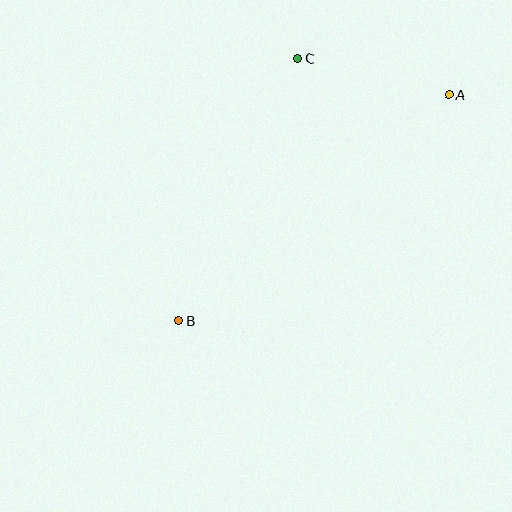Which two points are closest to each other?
Points A and C are closest to each other.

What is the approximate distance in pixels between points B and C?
The distance between B and C is approximately 288 pixels.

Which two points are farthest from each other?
Points A and B are farthest from each other.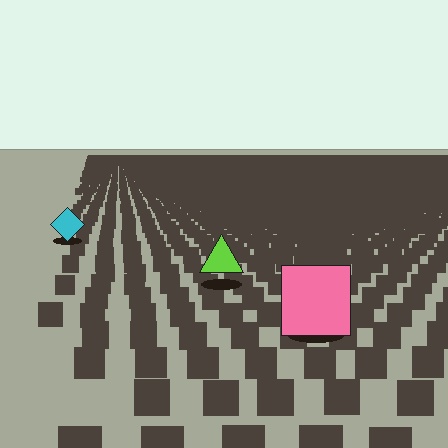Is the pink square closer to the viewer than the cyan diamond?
Yes. The pink square is closer — you can tell from the texture gradient: the ground texture is coarser near it.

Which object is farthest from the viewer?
The cyan diamond is farthest from the viewer. It appears smaller and the ground texture around it is denser.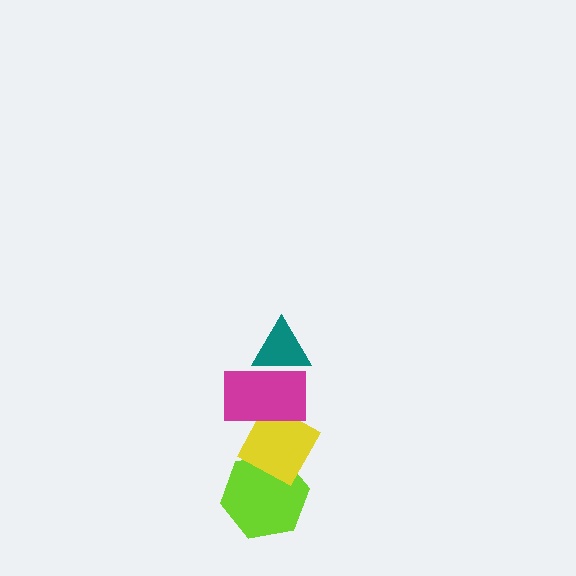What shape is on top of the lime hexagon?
The yellow diamond is on top of the lime hexagon.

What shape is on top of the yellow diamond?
The magenta rectangle is on top of the yellow diamond.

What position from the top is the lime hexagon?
The lime hexagon is 4th from the top.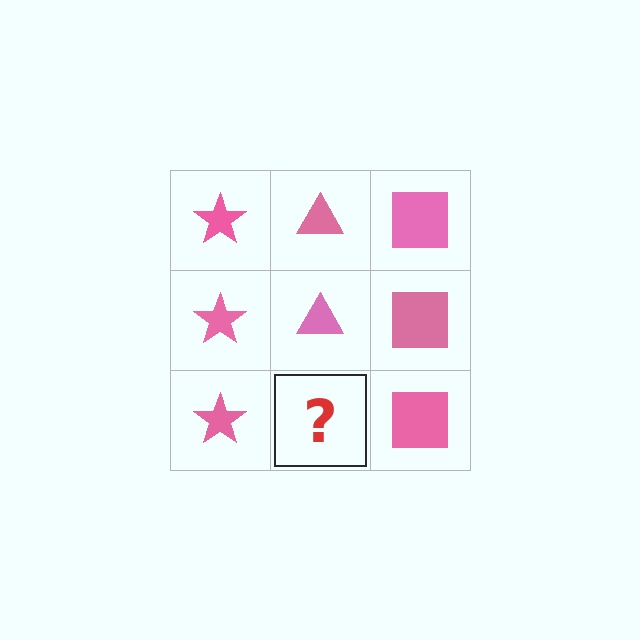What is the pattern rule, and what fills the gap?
The rule is that each column has a consistent shape. The gap should be filled with a pink triangle.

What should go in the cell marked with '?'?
The missing cell should contain a pink triangle.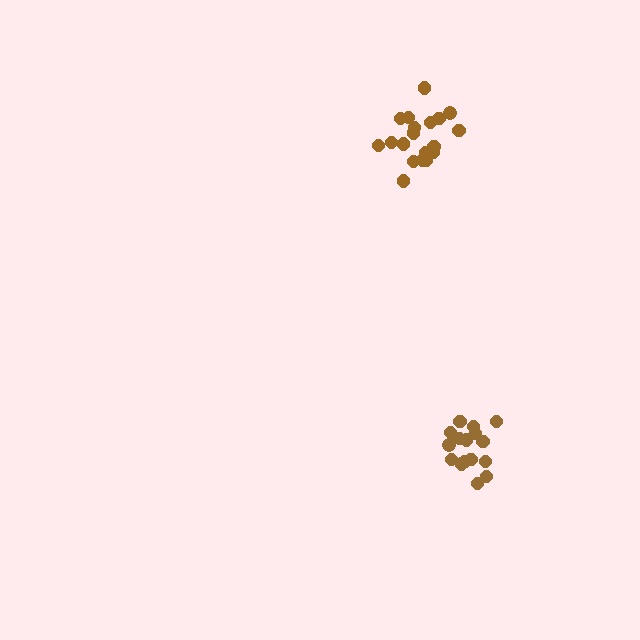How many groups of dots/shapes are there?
There are 2 groups.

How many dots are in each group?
Group 1: 19 dots, Group 2: 18 dots (37 total).